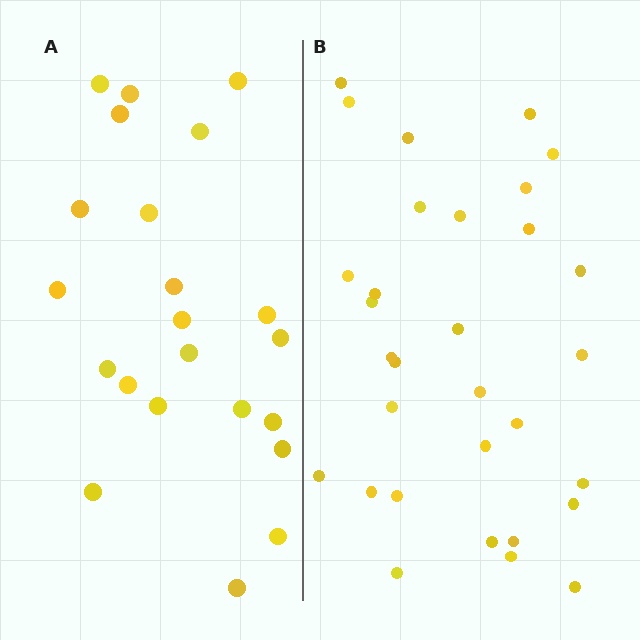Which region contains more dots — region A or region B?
Region B (the right region) has more dots.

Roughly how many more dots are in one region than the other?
Region B has roughly 8 or so more dots than region A.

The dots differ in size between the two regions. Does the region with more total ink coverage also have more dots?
No. Region A has more total ink coverage because its dots are larger, but region B actually contains more individual dots. Total area can be misleading — the number of items is what matters here.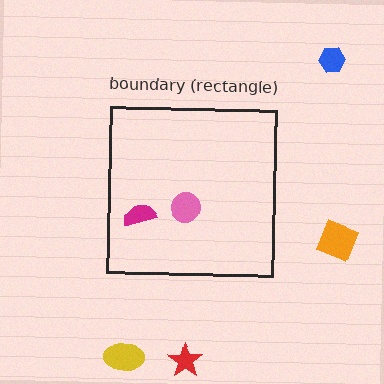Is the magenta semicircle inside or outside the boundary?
Inside.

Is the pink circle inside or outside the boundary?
Inside.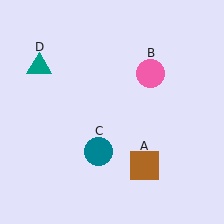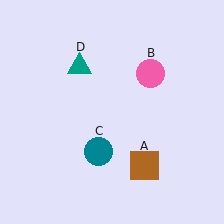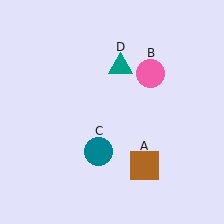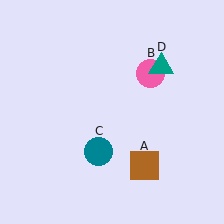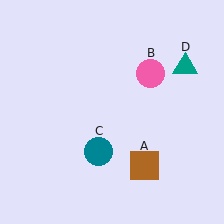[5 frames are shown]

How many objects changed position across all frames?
1 object changed position: teal triangle (object D).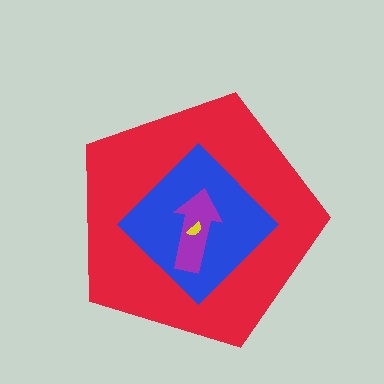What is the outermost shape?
The red pentagon.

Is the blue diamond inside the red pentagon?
Yes.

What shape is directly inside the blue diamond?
The purple arrow.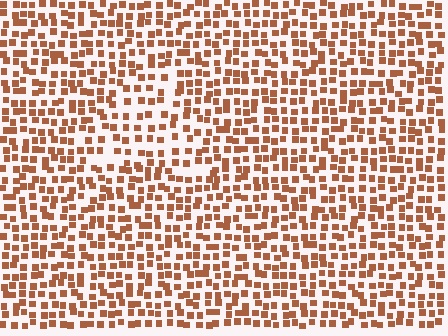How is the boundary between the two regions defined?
The boundary is defined by a change in element density (approximately 1.6x ratio). All elements are the same color, size, and shape.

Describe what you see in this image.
The image contains small brown elements arranged at two different densities. A triangle-shaped region is visible where the elements are less densely packed than the surrounding area.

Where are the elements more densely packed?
The elements are more densely packed outside the triangle boundary.